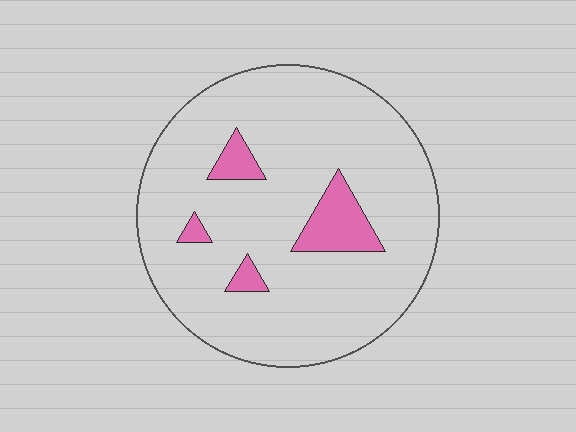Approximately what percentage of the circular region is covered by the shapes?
Approximately 10%.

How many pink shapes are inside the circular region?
4.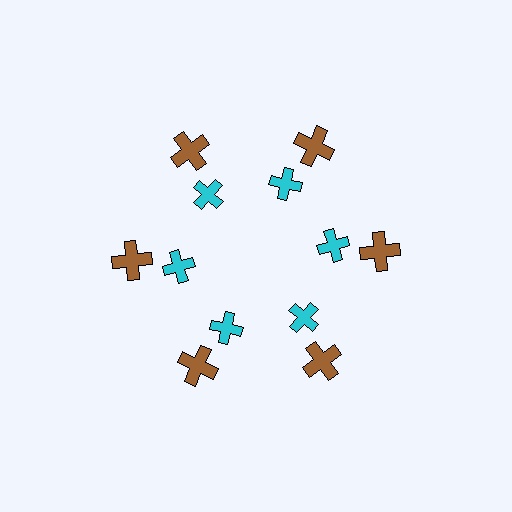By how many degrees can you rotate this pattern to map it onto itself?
The pattern maps onto itself every 60 degrees of rotation.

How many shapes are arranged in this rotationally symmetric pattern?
There are 12 shapes, arranged in 6 groups of 2.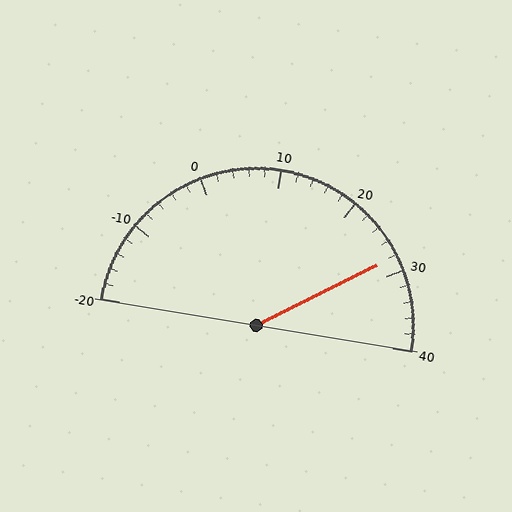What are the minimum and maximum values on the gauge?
The gauge ranges from -20 to 40.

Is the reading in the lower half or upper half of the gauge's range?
The reading is in the upper half of the range (-20 to 40).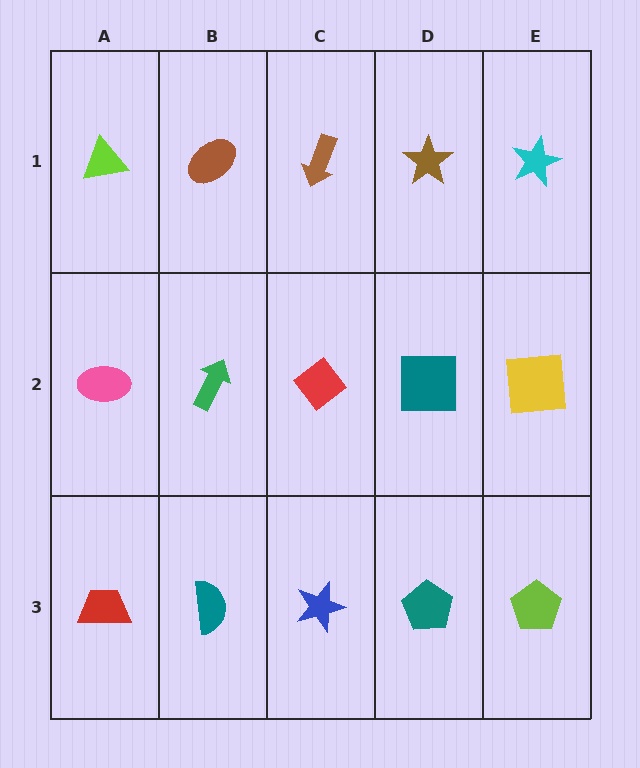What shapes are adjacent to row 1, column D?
A teal square (row 2, column D), a brown arrow (row 1, column C), a cyan star (row 1, column E).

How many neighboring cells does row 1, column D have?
3.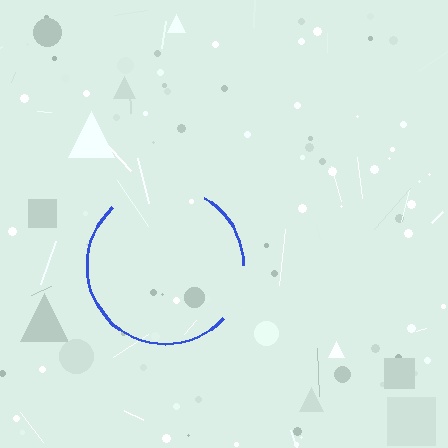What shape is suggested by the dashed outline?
The dashed outline suggests a circle.